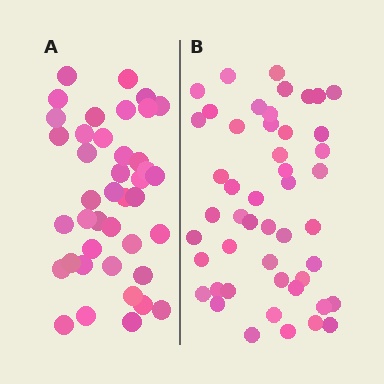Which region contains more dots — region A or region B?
Region B (the right region) has more dots.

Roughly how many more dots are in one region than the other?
Region B has roughly 8 or so more dots than region A.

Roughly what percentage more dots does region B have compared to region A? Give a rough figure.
About 15% more.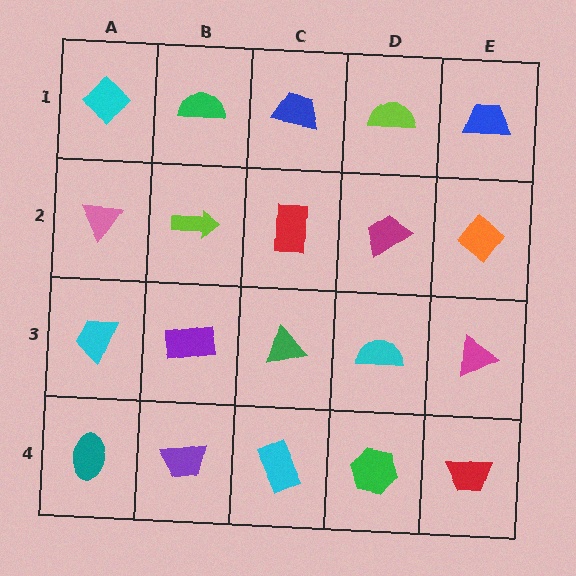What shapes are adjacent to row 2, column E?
A blue trapezoid (row 1, column E), a magenta triangle (row 3, column E), a magenta trapezoid (row 2, column D).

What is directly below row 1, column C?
A red rectangle.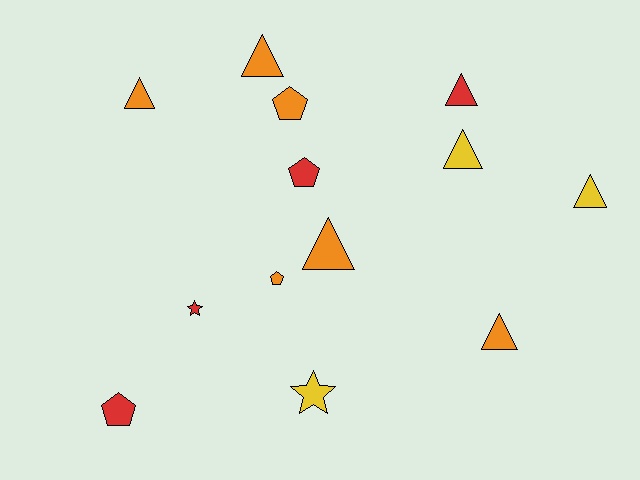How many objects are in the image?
There are 13 objects.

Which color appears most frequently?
Orange, with 6 objects.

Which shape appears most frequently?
Triangle, with 7 objects.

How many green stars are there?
There are no green stars.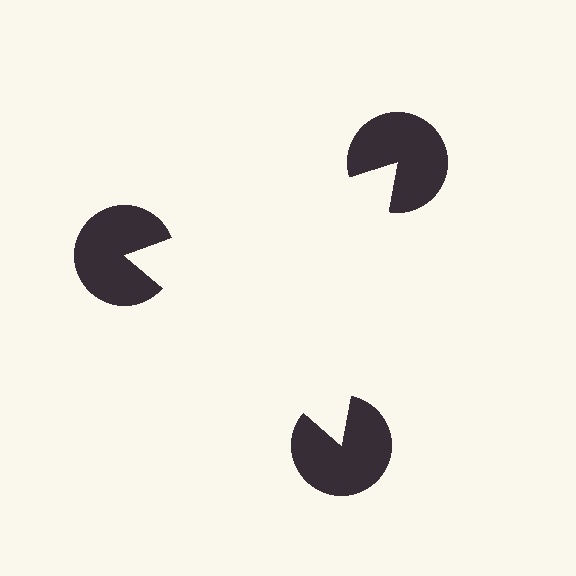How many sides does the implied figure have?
3 sides.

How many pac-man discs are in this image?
There are 3 — one at each vertex of the illusory triangle.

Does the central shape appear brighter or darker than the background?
It typically appears slightly brighter than the background, even though no actual brightness change is drawn.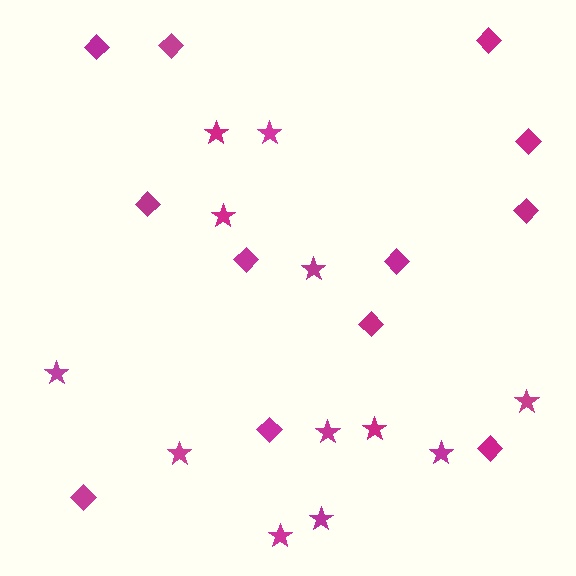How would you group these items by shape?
There are 2 groups: one group of stars (12) and one group of diamonds (12).